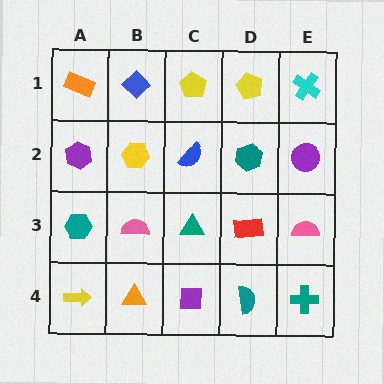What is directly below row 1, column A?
A purple hexagon.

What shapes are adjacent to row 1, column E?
A purple circle (row 2, column E), a yellow pentagon (row 1, column D).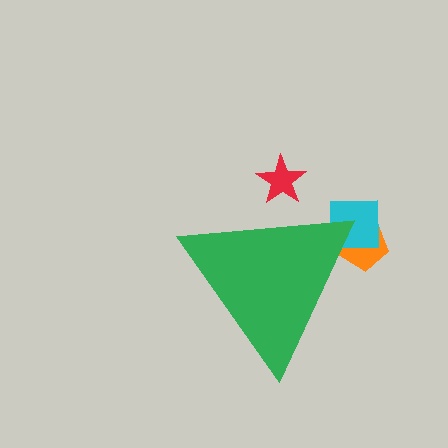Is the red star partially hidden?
Yes, the red star is partially hidden behind the green triangle.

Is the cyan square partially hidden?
Yes, the cyan square is partially hidden behind the green triangle.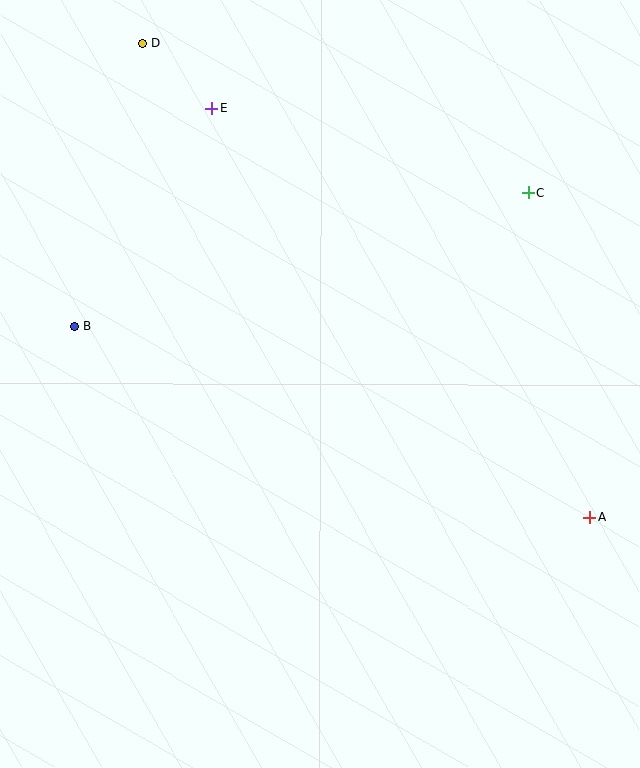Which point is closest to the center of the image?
Point B at (75, 326) is closest to the center.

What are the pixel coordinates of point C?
Point C is at (528, 192).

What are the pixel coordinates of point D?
Point D is at (143, 44).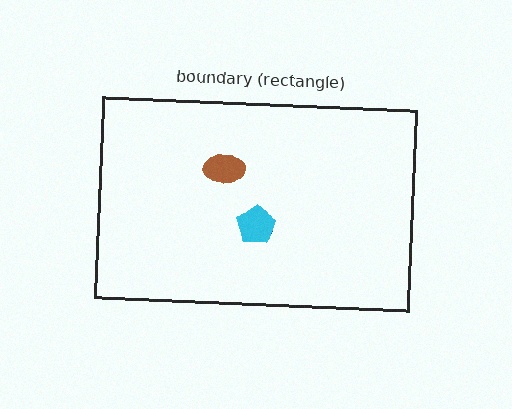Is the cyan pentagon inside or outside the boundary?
Inside.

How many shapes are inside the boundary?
3 inside, 0 outside.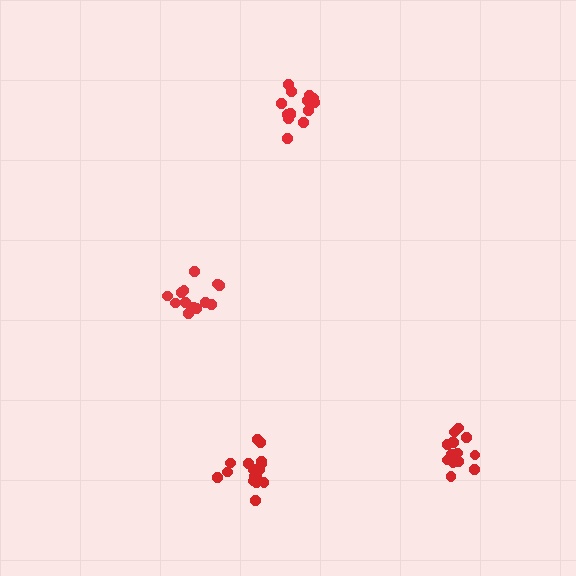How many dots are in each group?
Group 1: 16 dots, Group 2: 16 dots, Group 3: 13 dots, Group 4: 16 dots (61 total).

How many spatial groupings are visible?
There are 4 spatial groupings.